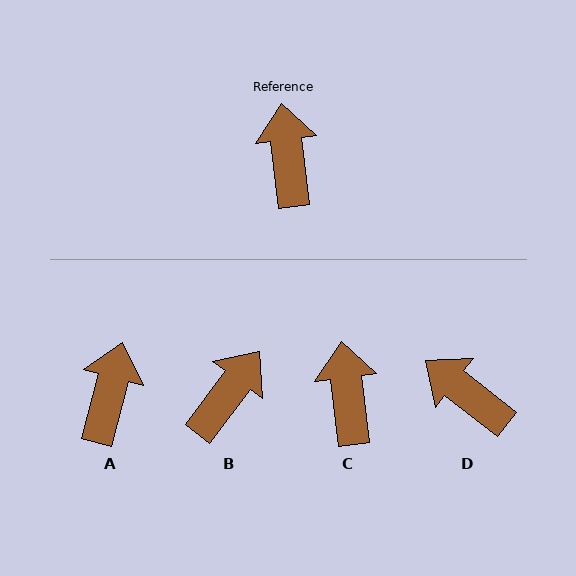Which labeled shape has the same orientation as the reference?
C.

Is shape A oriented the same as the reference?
No, it is off by about 22 degrees.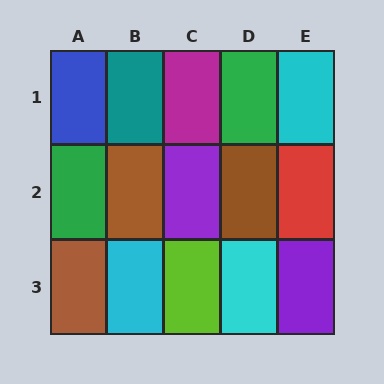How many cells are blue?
1 cell is blue.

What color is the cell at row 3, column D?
Cyan.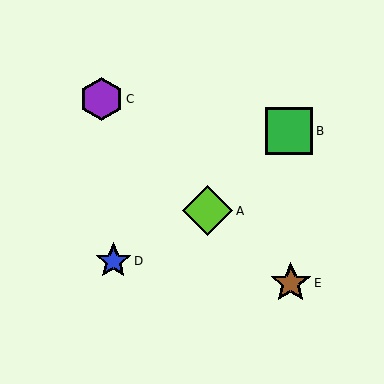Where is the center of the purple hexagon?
The center of the purple hexagon is at (101, 99).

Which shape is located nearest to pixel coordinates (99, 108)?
The purple hexagon (labeled C) at (101, 99) is nearest to that location.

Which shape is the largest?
The lime diamond (labeled A) is the largest.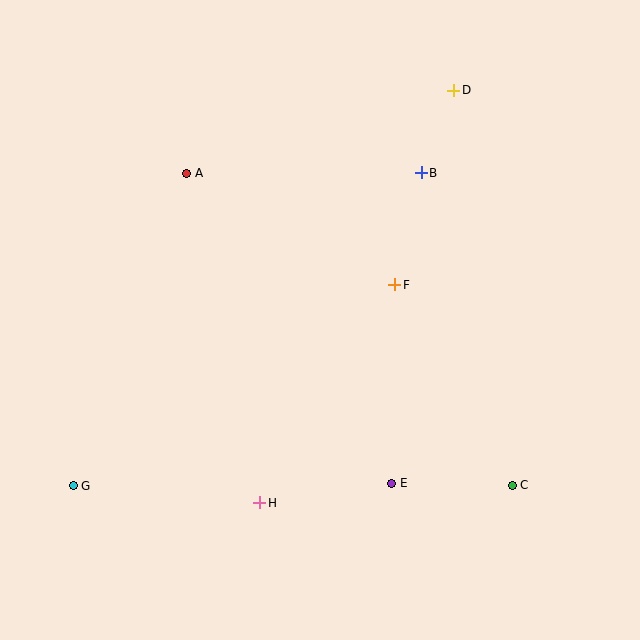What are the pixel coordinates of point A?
Point A is at (187, 174).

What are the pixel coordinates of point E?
Point E is at (392, 483).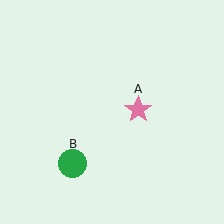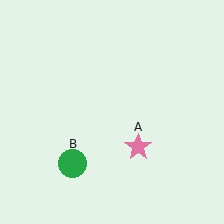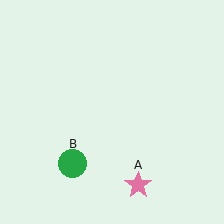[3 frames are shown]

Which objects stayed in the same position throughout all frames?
Green circle (object B) remained stationary.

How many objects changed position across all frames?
1 object changed position: pink star (object A).